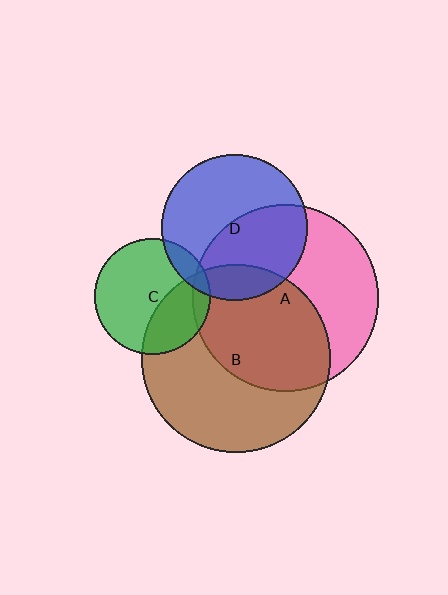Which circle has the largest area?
Circle B (brown).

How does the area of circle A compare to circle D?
Approximately 1.6 times.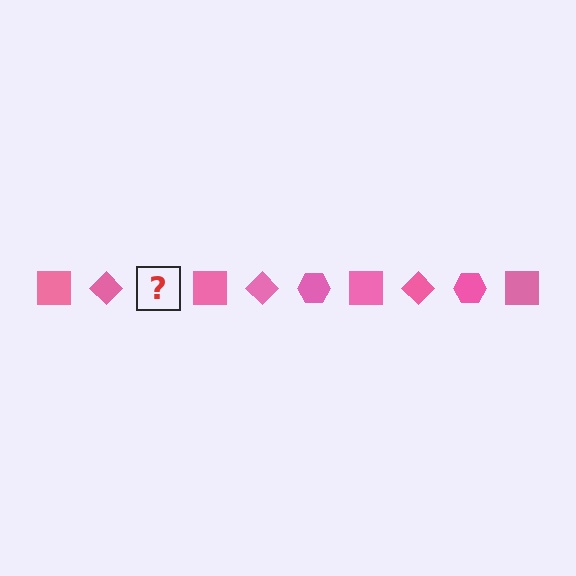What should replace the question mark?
The question mark should be replaced with a pink hexagon.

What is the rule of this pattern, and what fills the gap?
The rule is that the pattern cycles through square, diamond, hexagon shapes in pink. The gap should be filled with a pink hexagon.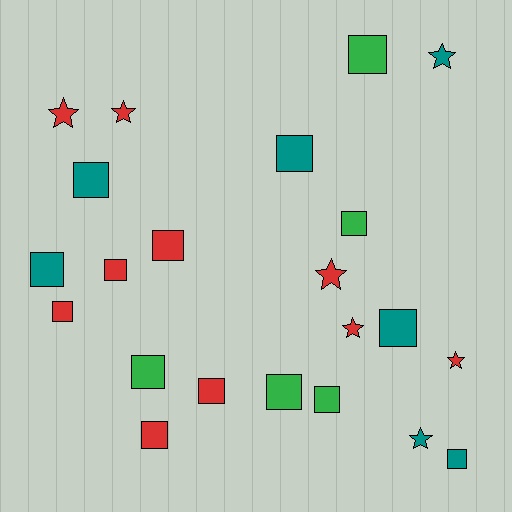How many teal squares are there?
There are 5 teal squares.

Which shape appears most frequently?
Square, with 15 objects.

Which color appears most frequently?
Red, with 10 objects.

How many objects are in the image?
There are 22 objects.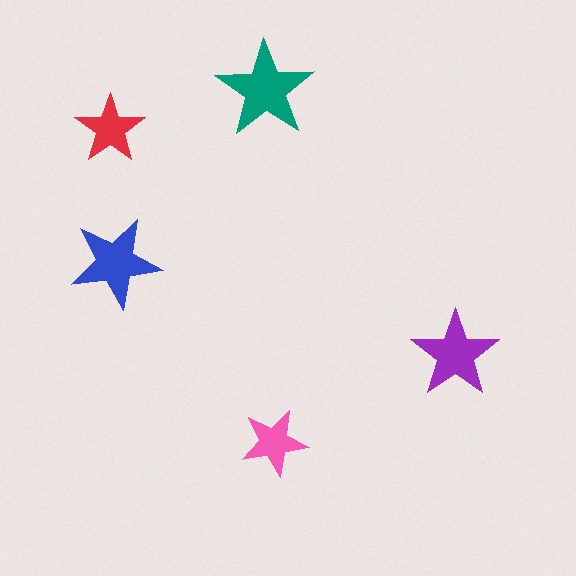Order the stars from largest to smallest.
the teal one, the blue one, the purple one, the red one, the pink one.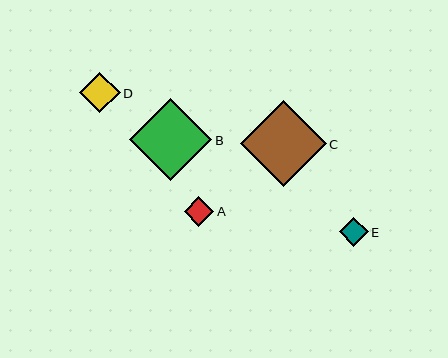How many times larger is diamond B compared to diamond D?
Diamond B is approximately 2.0 times the size of diamond D.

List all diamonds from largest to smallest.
From largest to smallest: C, B, D, A, E.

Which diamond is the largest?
Diamond C is the largest with a size of approximately 86 pixels.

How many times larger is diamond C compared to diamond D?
Diamond C is approximately 2.1 times the size of diamond D.